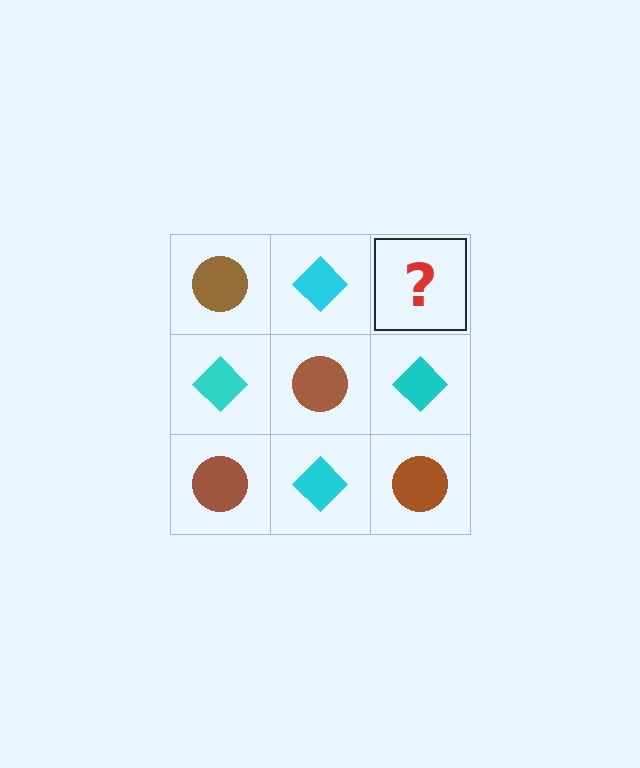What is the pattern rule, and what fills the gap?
The rule is that it alternates brown circle and cyan diamond in a checkerboard pattern. The gap should be filled with a brown circle.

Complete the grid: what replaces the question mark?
The question mark should be replaced with a brown circle.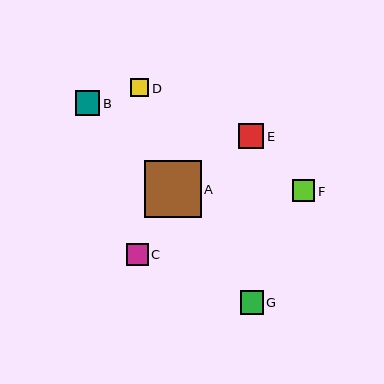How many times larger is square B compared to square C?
Square B is approximately 1.1 times the size of square C.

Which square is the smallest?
Square D is the smallest with a size of approximately 18 pixels.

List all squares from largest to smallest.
From largest to smallest: A, E, B, G, C, F, D.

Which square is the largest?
Square A is the largest with a size of approximately 57 pixels.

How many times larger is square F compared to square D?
Square F is approximately 1.2 times the size of square D.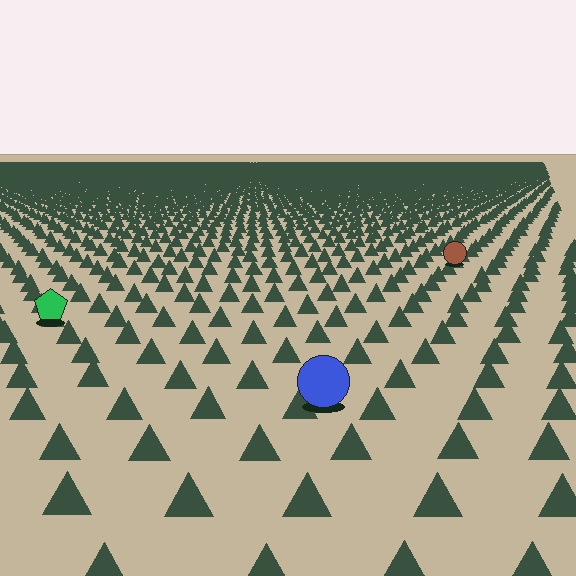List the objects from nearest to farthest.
From nearest to farthest: the blue circle, the green pentagon, the brown circle.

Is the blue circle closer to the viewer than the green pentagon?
Yes. The blue circle is closer — you can tell from the texture gradient: the ground texture is coarser near it.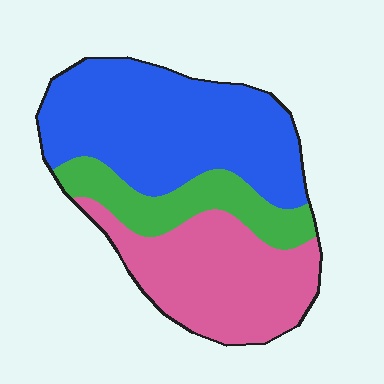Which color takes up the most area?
Blue, at roughly 50%.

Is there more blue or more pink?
Blue.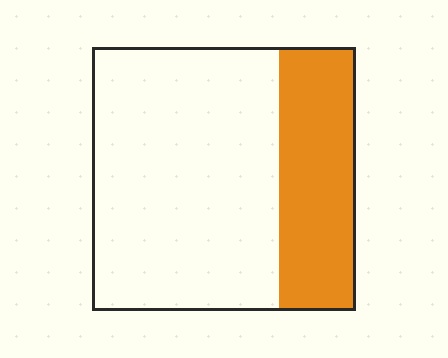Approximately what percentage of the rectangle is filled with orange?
Approximately 30%.